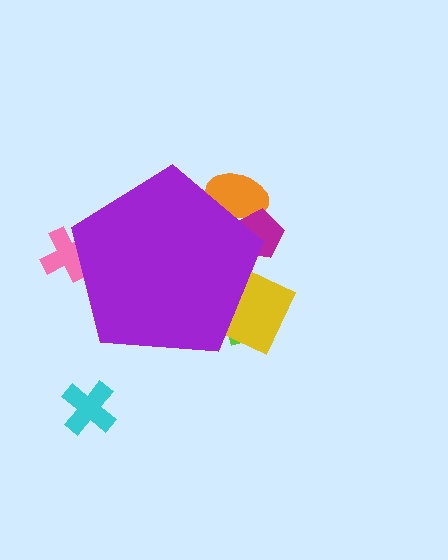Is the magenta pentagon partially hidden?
Yes, the magenta pentagon is partially hidden behind the purple pentagon.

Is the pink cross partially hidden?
Yes, the pink cross is partially hidden behind the purple pentagon.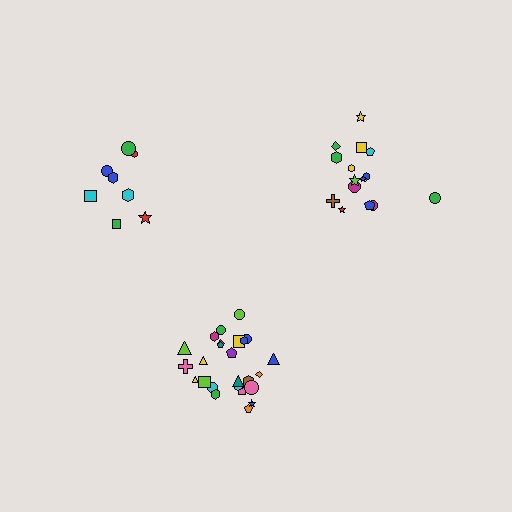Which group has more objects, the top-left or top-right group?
The top-right group.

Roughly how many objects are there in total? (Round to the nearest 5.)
Roughly 50 objects in total.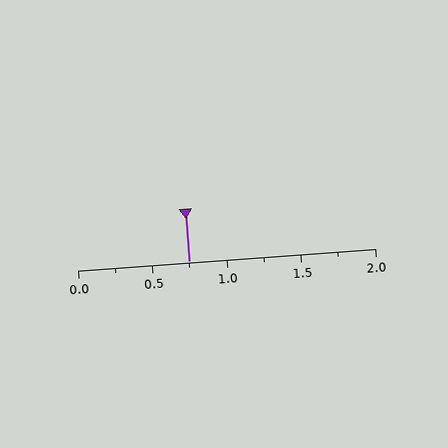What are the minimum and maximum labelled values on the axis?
The axis runs from 0.0 to 2.0.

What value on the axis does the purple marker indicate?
The marker indicates approximately 0.75.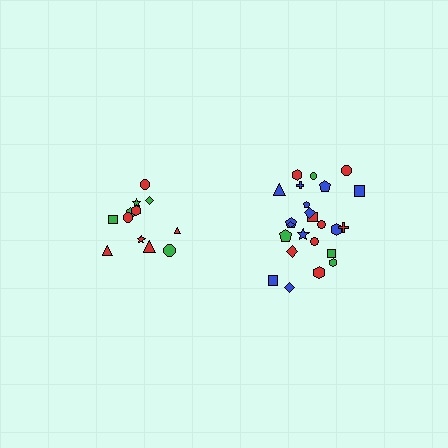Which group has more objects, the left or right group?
The right group.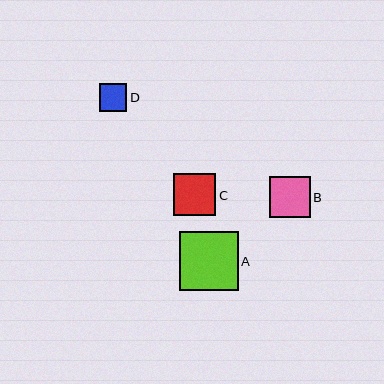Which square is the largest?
Square A is the largest with a size of approximately 59 pixels.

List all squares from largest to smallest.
From largest to smallest: A, C, B, D.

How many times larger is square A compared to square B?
Square A is approximately 1.5 times the size of square B.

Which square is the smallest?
Square D is the smallest with a size of approximately 28 pixels.